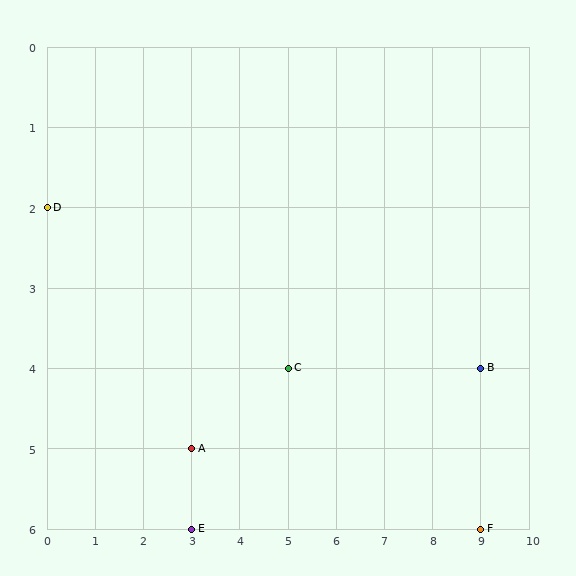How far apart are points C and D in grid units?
Points C and D are 5 columns and 2 rows apart (about 5.4 grid units diagonally).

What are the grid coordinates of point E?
Point E is at grid coordinates (3, 6).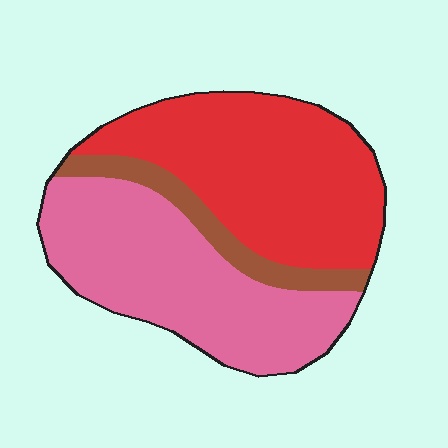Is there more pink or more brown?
Pink.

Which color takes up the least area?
Brown, at roughly 10%.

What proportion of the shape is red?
Red covers about 45% of the shape.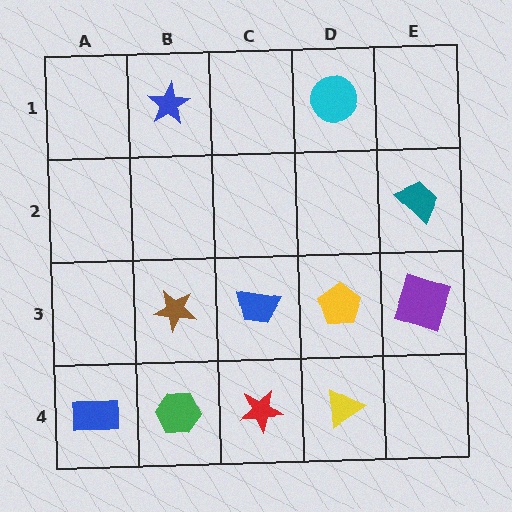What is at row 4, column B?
A green hexagon.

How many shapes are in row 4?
4 shapes.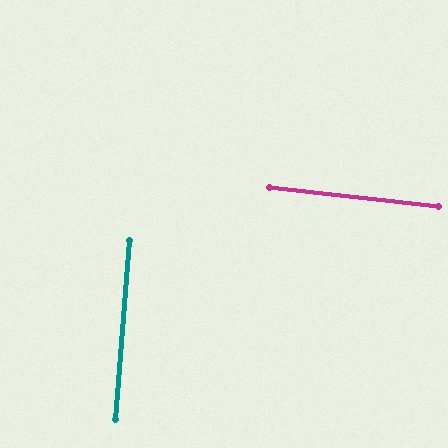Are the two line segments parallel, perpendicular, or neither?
Perpendicular — they meet at approximately 88°.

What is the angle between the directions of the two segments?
Approximately 88 degrees.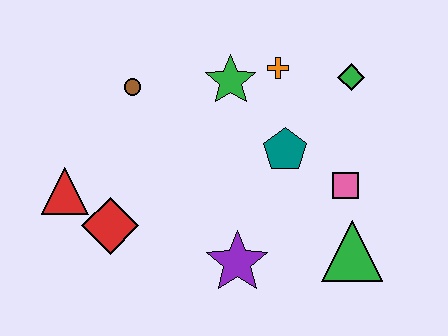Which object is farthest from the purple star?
The green diamond is farthest from the purple star.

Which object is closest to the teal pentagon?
The pink square is closest to the teal pentagon.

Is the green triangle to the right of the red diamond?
Yes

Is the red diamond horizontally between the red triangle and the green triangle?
Yes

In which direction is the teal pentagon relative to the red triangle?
The teal pentagon is to the right of the red triangle.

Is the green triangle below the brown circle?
Yes